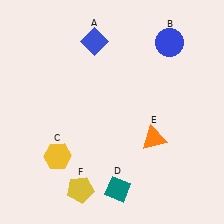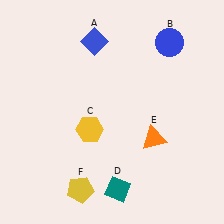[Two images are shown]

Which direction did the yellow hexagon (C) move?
The yellow hexagon (C) moved right.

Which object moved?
The yellow hexagon (C) moved right.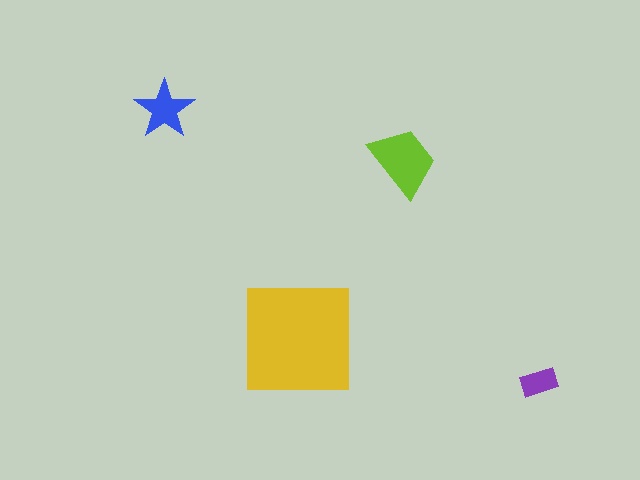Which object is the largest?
The yellow square.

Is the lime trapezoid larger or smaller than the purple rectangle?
Larger.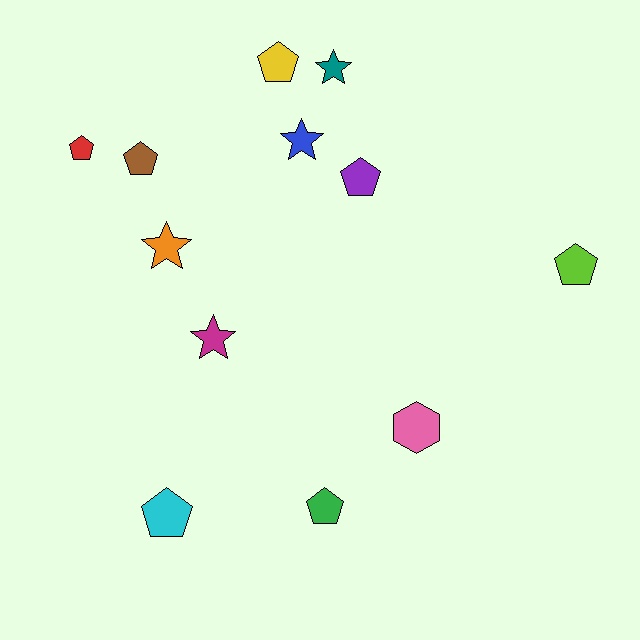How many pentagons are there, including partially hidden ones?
There are 7 pentagons.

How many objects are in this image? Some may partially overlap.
There are 12 objects.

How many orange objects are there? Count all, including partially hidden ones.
There is 1 orange object.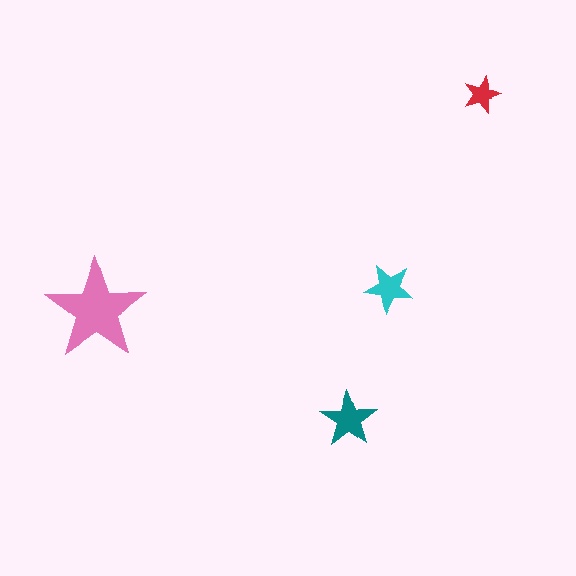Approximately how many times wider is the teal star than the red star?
About 1.5 times wider.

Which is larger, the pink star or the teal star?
The pink one.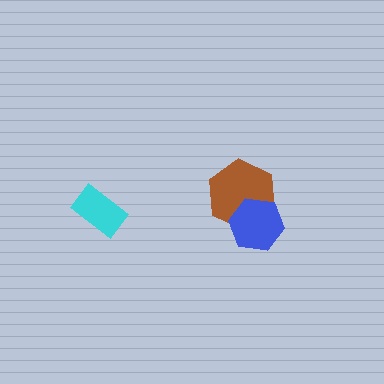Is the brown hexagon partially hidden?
Yes, it is partially covered by another shape.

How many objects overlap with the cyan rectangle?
0 objects overlap with the cyan rectangle.